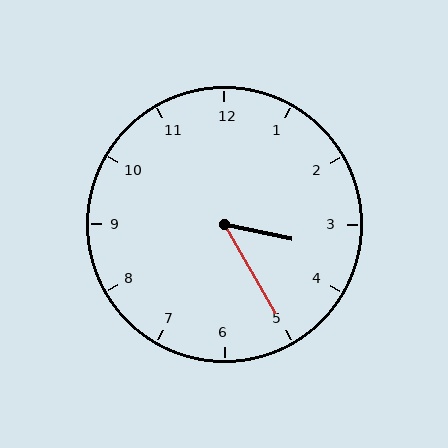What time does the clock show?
3:25.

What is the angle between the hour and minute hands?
Approximately 48 degrees.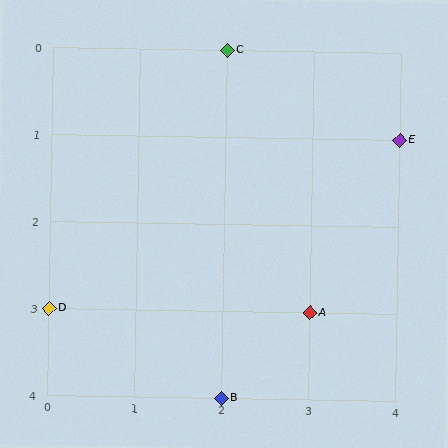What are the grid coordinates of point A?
Point A is at grid coordinates (3, 3).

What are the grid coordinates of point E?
Point E is at grid coordinates (4, 1).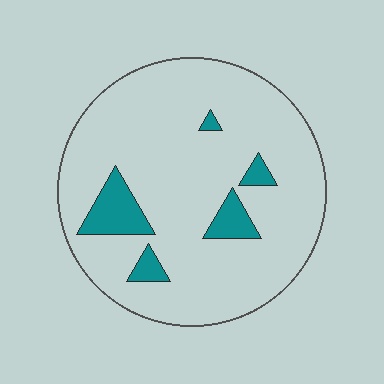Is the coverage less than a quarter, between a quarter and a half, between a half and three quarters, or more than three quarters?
Less than a quarter.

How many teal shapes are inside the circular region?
5.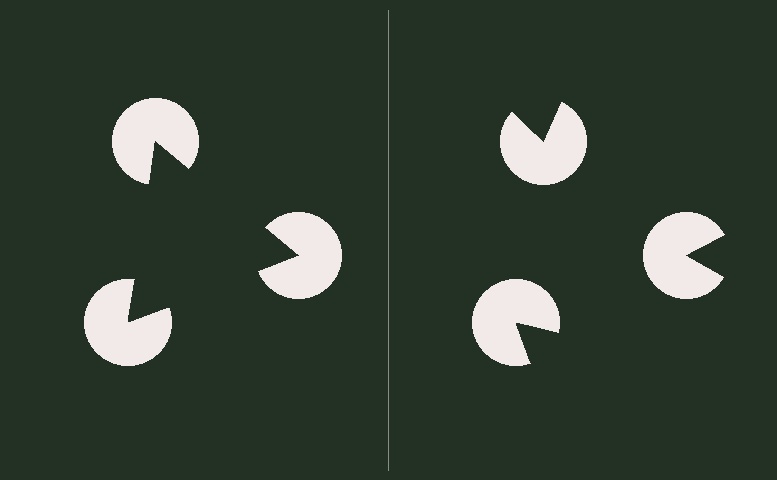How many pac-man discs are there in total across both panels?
6 — 3 on each side.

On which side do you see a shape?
An illusory triangle appears on the left side. On the right side the wedge cuts are rotated, so no coherent shape forms.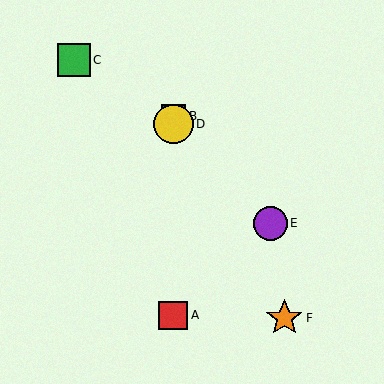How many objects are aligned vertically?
3 objects (A, B, D) are aligned vertically.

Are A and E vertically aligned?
No, A is at x≈173 and E is at x≈270.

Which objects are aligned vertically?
Objects A, B, D are aligned vertically.